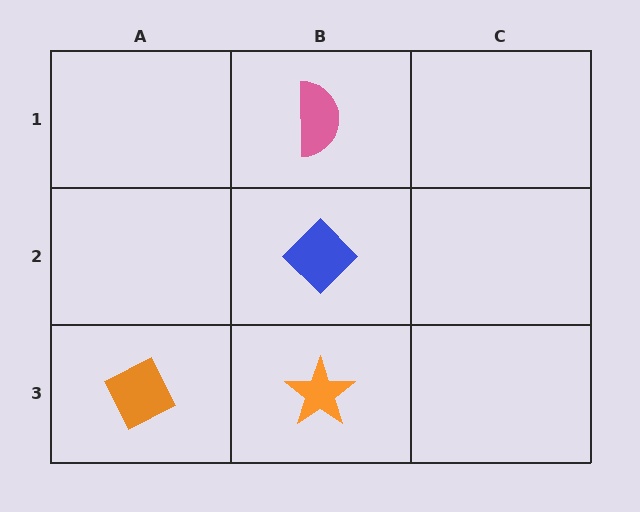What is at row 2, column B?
A blue diamond.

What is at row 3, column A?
An orange diamond.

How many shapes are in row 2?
1 shape.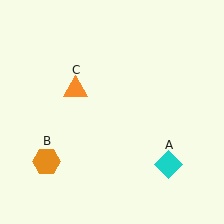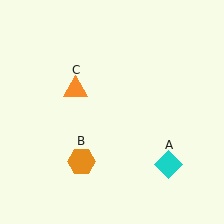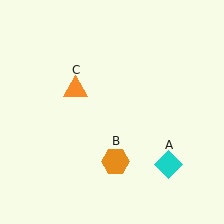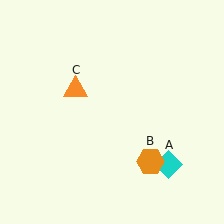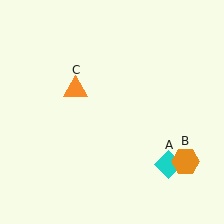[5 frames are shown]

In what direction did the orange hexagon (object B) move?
The orange hexagon (object B) moved right.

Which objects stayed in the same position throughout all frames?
Cyan diamond (object A) and orange triangle (object C) remained stationary.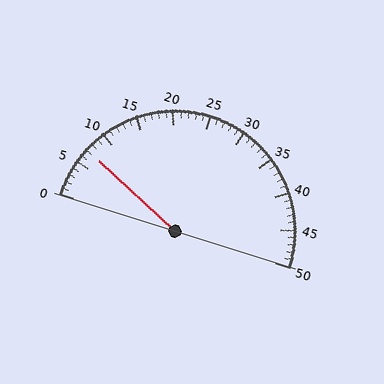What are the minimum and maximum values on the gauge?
The gauge ranges from 0 to 50.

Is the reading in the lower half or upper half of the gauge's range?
The reading is in the lower half of the range (0 to 50).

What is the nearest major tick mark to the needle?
The nearest major tick mark is 5.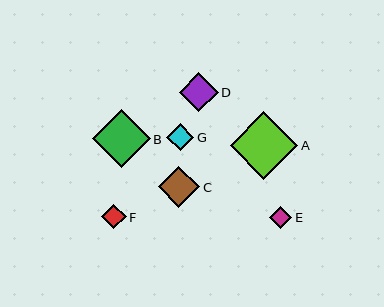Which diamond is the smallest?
Diamond E is the smallest with a size of approximately 22 pixels.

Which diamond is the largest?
Diamond A is the largest with a size of approximately 67 pixels.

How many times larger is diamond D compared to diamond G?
Diamond D is approximately 1.4 times the size of diamond G.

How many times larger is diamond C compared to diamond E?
Diamond C is approximately 1.9 times the size of diamond E.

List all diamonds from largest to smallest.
From largest to smallest: A, B, C, D, G, F, E.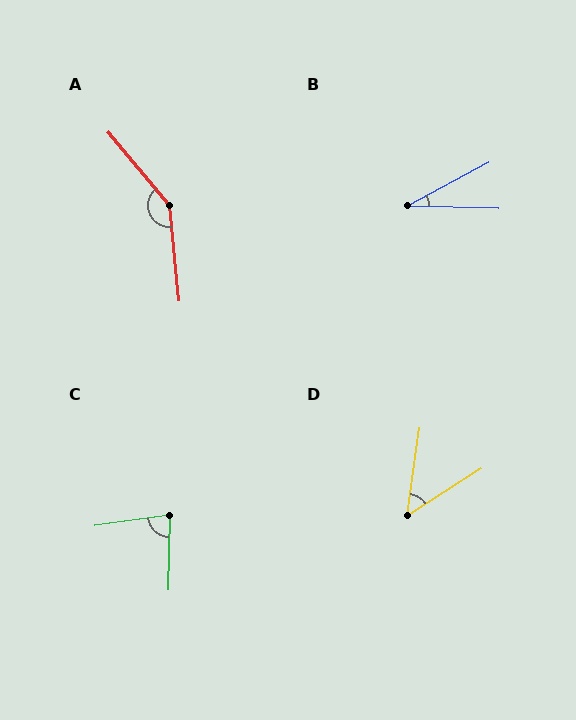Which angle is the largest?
A, at approximately 146 degrees.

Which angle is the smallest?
B, at approximately 29 degrees.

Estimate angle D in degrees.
Approximately 49 degrees.